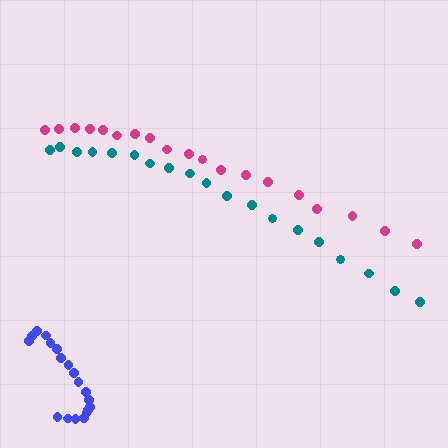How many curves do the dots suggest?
There are 3 distinct paths.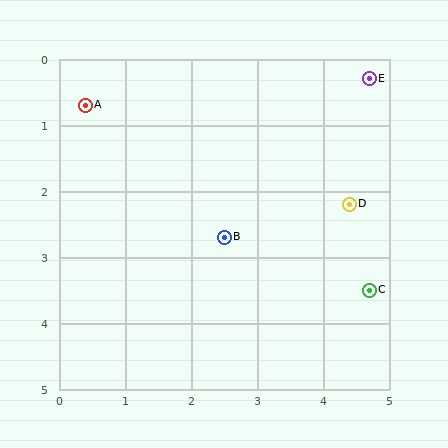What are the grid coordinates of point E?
Point E is at approximately (4.7, 0.3).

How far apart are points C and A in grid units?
Points C and A are about 5.1 grid units apart.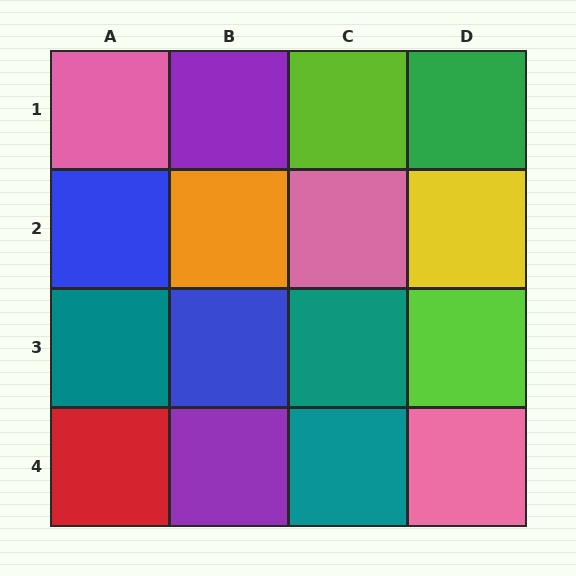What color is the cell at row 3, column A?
Teal.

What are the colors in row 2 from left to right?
Blue, orange, pink, yellow.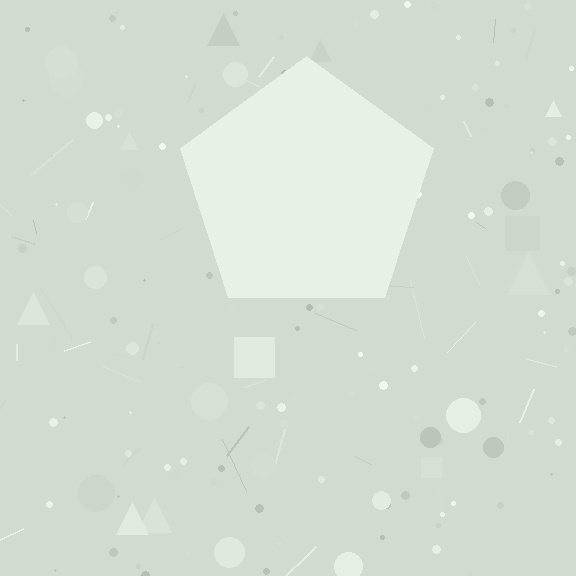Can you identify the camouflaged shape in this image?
The camouflaged shape is a pentagon.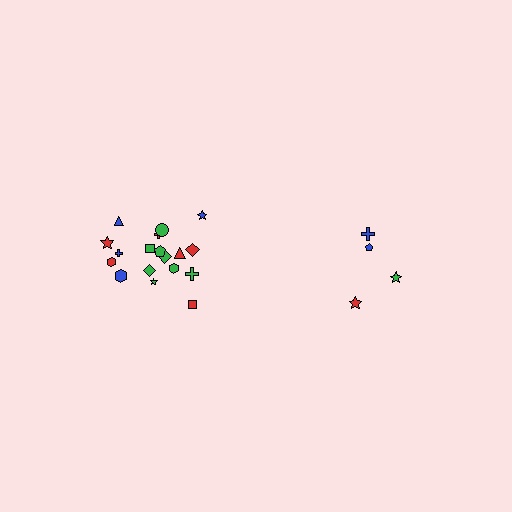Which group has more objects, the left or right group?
The left group.